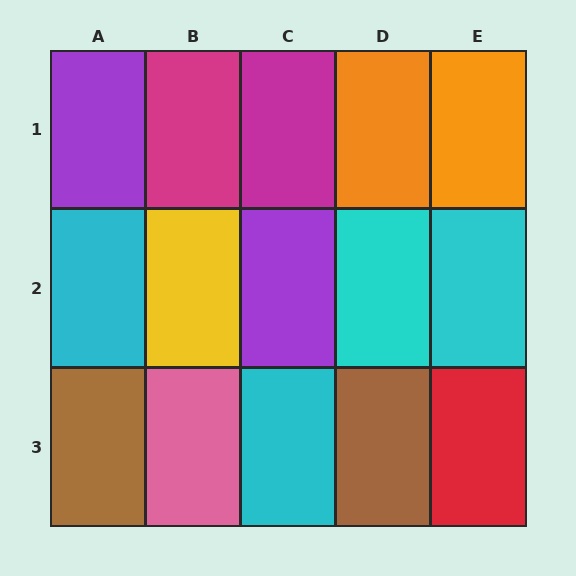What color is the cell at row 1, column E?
Orange.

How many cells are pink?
1 cell is pink.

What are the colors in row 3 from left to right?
Brown, pink, cyan, brown, red.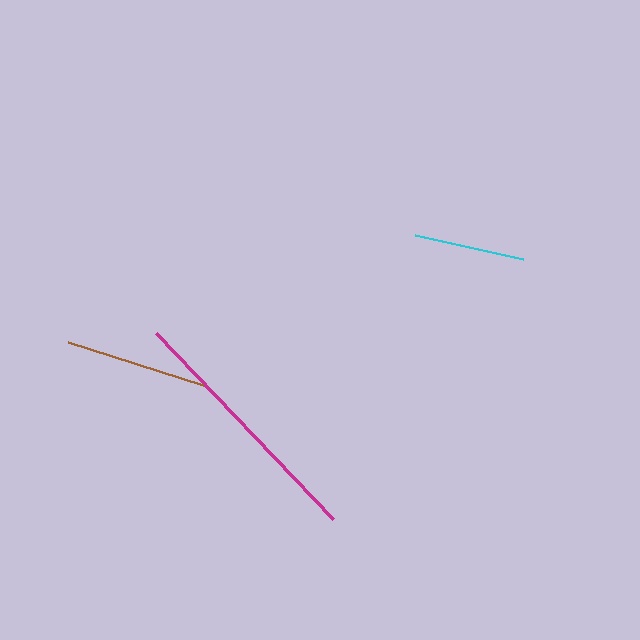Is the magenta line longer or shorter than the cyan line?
The magenta line is longer than the cyan line.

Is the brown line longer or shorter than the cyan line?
The brown line is longer than the cyan line.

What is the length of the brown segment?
The brown segment is approximately 142 pixels long.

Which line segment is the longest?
The magenta line is the longest at approximately 257 pixels.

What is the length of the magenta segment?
The magenta segment is approximately 257 pixels long.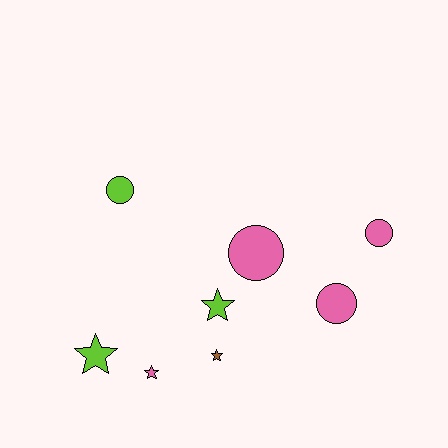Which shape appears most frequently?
Circle, with 4 objects.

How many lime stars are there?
There are 2 lime stars.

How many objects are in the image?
There are 8 objects.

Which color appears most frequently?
Pink, with 4 objects.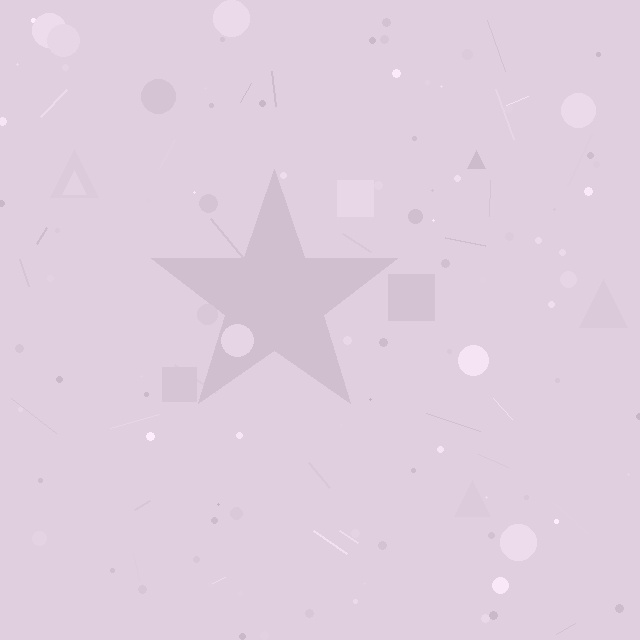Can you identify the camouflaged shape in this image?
The camouflaged shape is a star.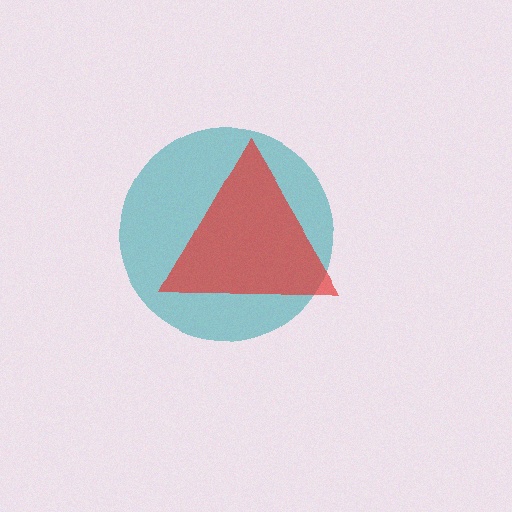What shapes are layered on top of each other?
The layered shapes are: a teal circle, a red triangle.